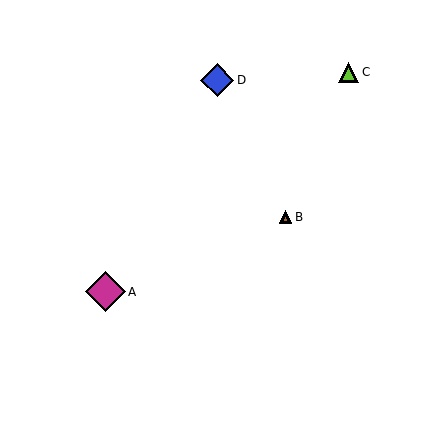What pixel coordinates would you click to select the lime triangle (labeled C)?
Click at (349, 72) to select the lime triangle C.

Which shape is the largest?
The magenta diamond (labeled A) is the largest.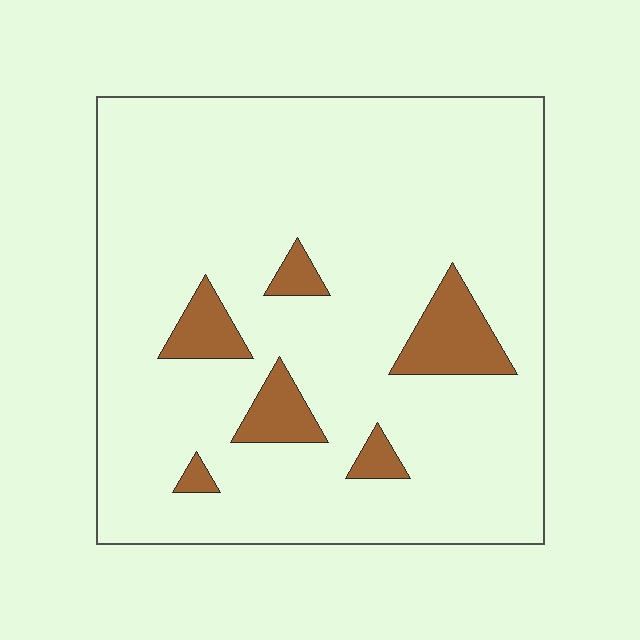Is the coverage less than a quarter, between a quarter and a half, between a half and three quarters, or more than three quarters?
Less than a quarter.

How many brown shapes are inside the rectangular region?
6.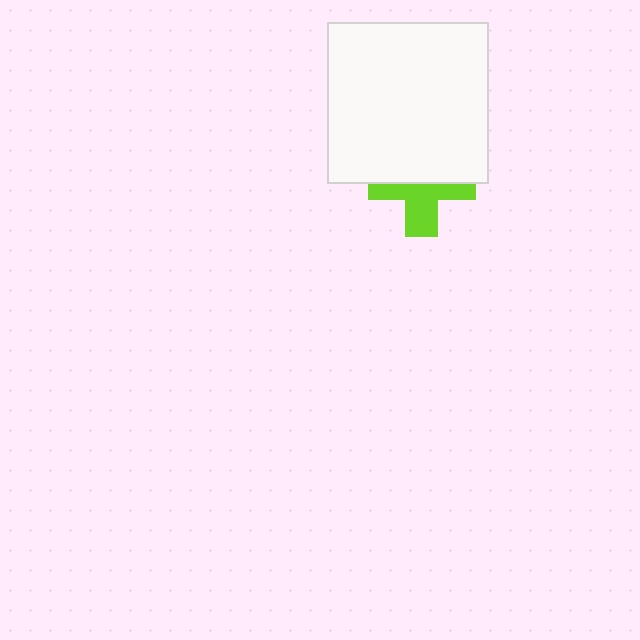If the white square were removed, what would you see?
You would see the complete lime cross.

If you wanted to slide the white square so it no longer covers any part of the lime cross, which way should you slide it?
Slide it up — that is the most direct way to separate the two shapes.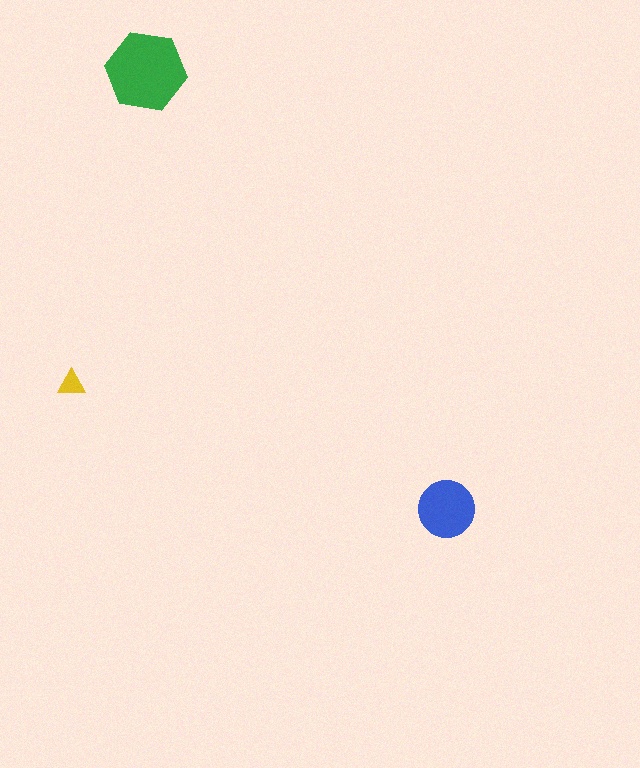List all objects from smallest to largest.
The yellow triangle, the blue circle, the green hexagon.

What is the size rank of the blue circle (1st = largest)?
2nd.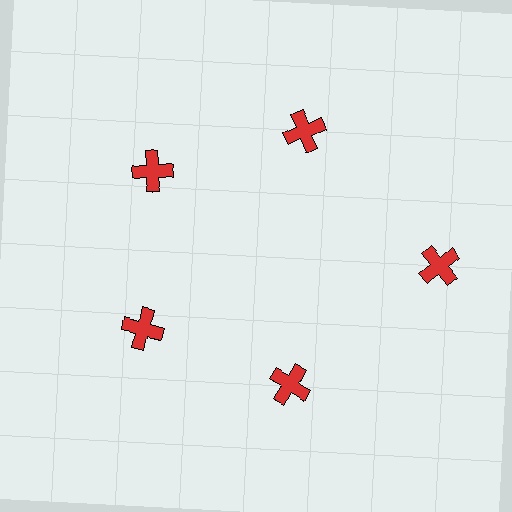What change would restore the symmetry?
The symmetry would be restored by moving it inward, back onto the ring so that all 5 crosses sit at equal angles and equal distance from the center.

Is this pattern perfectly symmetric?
No. The 5 red crosses are arranged in a ring, but one element near the 3 o'clock position is pushed outward from the center, breaking the 5-fold rotational symmetry.